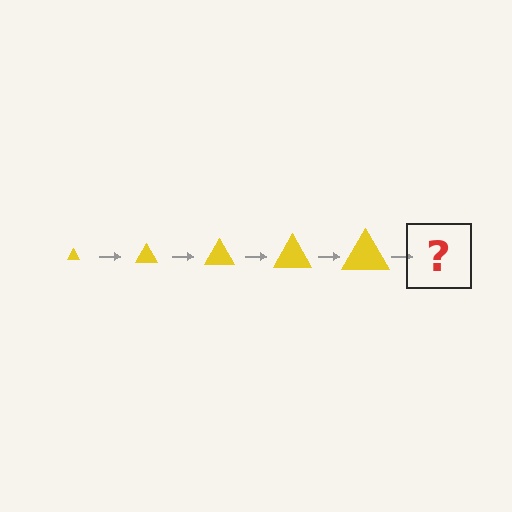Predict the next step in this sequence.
The next step is a yellow triangle, larger than the previous one.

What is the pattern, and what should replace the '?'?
The pattern is that the triangle gets progressively larger each step. The '?' should be a yellow triangle, larger than the previous one.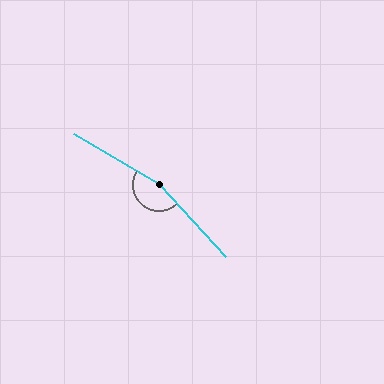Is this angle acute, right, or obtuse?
It is obtuse.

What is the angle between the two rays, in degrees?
Approximately 164 degrees.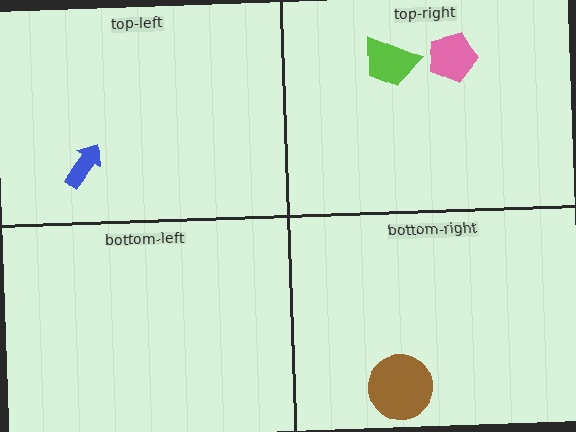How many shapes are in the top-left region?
1.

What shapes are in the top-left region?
The blue arrow.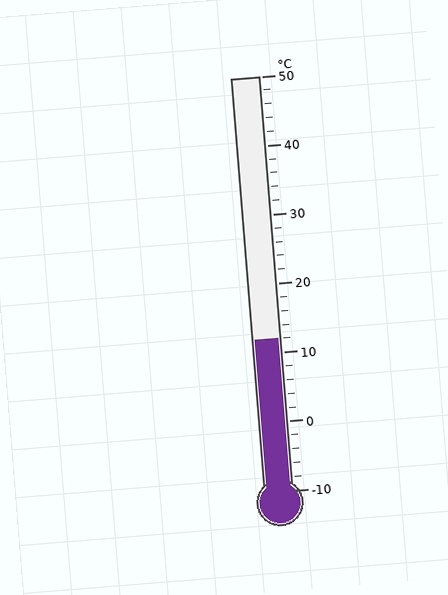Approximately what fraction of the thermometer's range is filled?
The thermometer is filled to approximately 35% of its range.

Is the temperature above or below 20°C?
The temperature is below 20°C.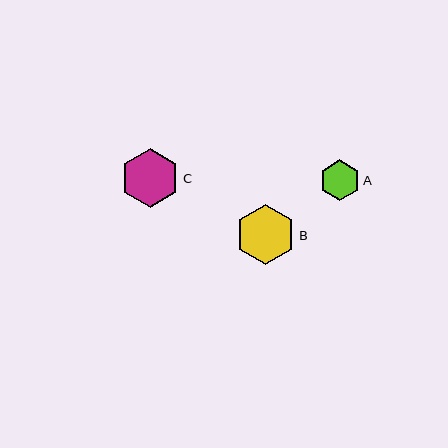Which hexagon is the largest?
Hexagon B is the largest with a size of approximately 60 pixels.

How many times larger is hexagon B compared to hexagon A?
Hexagon B is approximately 1.5 times the size of hexagon A.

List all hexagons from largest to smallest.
From largest to smallest: B, C, A.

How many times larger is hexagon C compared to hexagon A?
Hexagon C is approximately 1.4 times the size of hexagon A.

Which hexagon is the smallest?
Hexagon A is the smallest with a size of approximately 41 pixels.